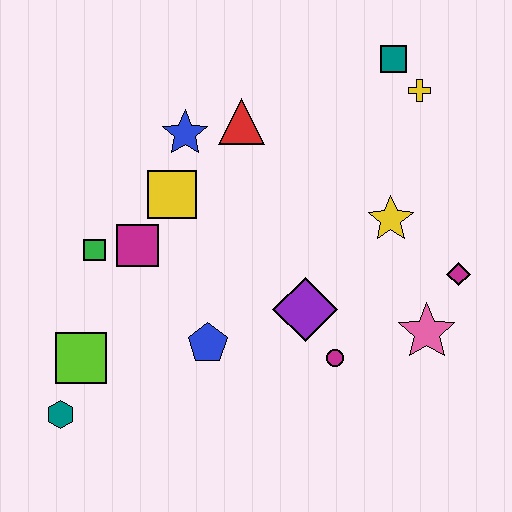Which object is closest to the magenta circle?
The purple diamond is closest to the magenta circle.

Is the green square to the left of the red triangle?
Yes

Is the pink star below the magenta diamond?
Yes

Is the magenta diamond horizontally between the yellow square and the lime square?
No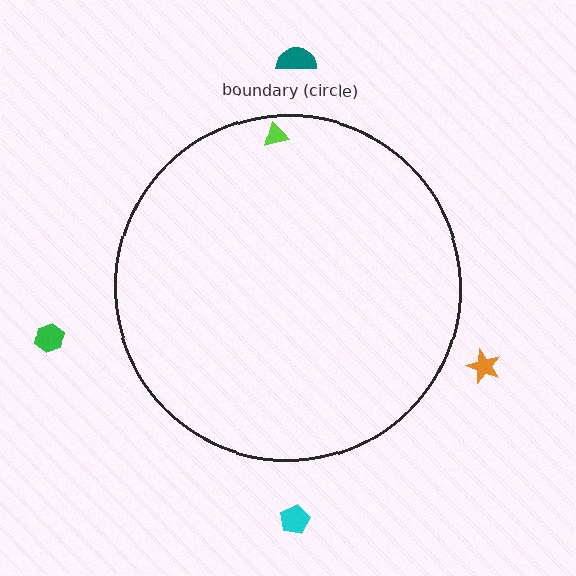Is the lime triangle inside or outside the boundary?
Inside.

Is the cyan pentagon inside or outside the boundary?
Outside.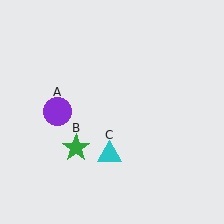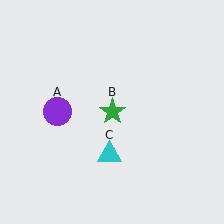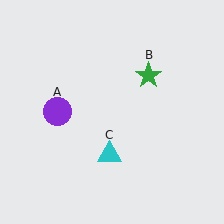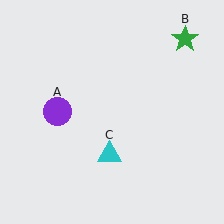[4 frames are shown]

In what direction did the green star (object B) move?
The green star (object B) moved up and to the right.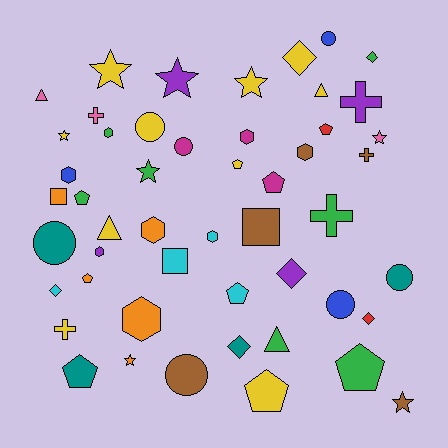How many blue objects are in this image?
There are 3 blue objects.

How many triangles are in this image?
There are 4 triangles.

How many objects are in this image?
There are 50 objects.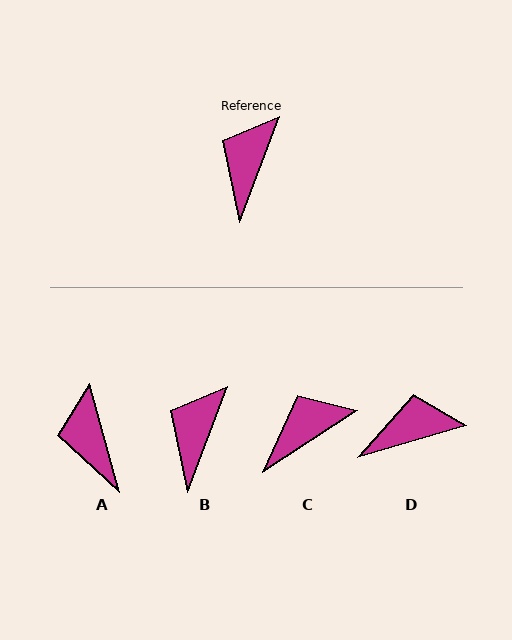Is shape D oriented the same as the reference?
No, it is off by about 53 degrees.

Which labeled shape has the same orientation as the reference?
B.